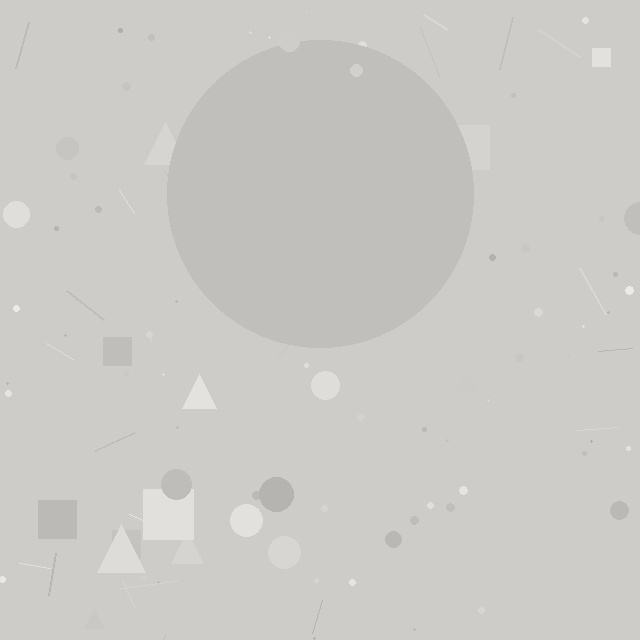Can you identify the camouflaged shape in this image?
The camouflaged shape is a circle.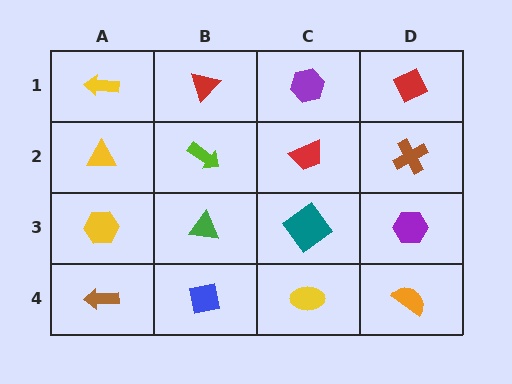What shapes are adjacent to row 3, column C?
A red trapezoid (row 2, column C), a yellow ellipse (row 4, column C), a green triangle (row 3, column B), a purple hexagon (row 3, column D).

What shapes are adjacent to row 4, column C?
A teal diamond (row 3, column C), a blue square (row 4, column B), an orange semicircle (row 4, column D).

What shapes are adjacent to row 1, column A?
A yellow triangle (row 2, column A), a red triangle (row 1, column B).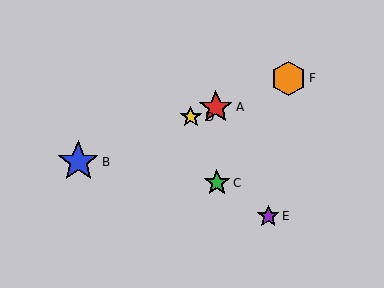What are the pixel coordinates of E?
Object E is at (268, 216).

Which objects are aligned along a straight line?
Objects A, B, D, F are aligned along a straight line.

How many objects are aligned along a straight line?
4 objects (A, B, D, F) are aligned along a straight line.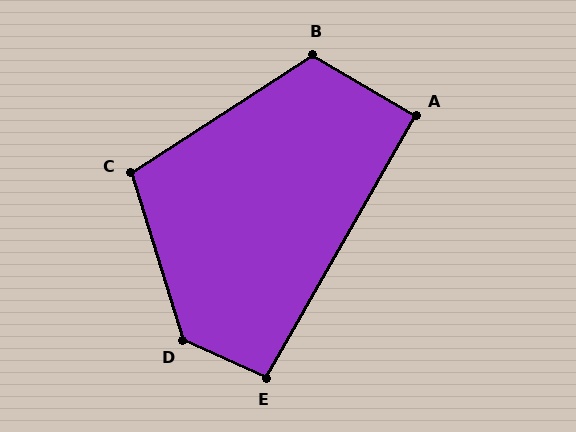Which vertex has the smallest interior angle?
A, at approximately 90 degrees.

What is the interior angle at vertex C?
Approximately 106 degrees (obtuse).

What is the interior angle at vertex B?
Approximately 117 degrees (obtuse).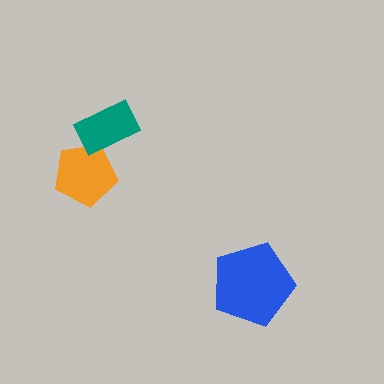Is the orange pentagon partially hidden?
Yes, it is partially covered by another shape.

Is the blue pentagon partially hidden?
No, no other shape covers it.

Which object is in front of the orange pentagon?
The teal rectangle is in front of the orange pentagon.